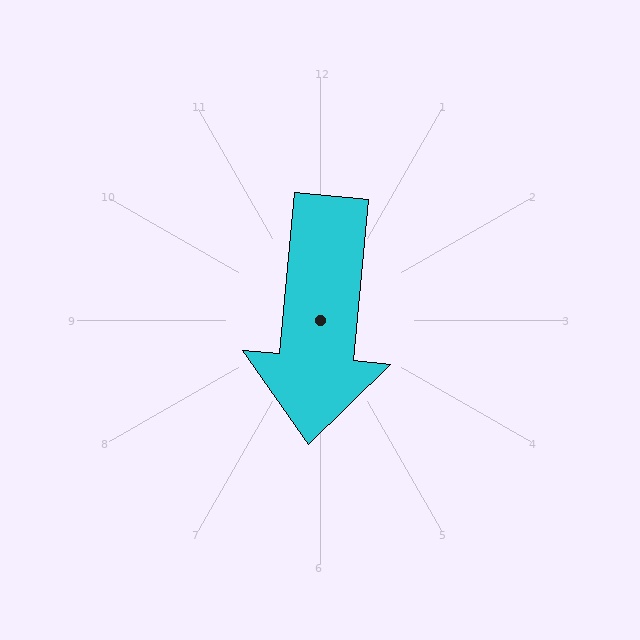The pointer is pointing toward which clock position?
Roughly 6 o'clock.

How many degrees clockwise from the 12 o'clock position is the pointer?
Approximately 185 degrees.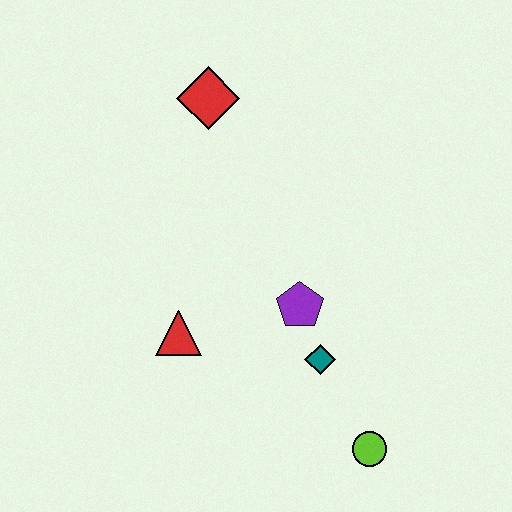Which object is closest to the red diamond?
The purple pentagon is closest to the red diamond.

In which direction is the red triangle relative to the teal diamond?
The red triangle is to the left of the teal diamond.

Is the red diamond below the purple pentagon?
No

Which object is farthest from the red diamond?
The lime circle is farthest from the red diamond.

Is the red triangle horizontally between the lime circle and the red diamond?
No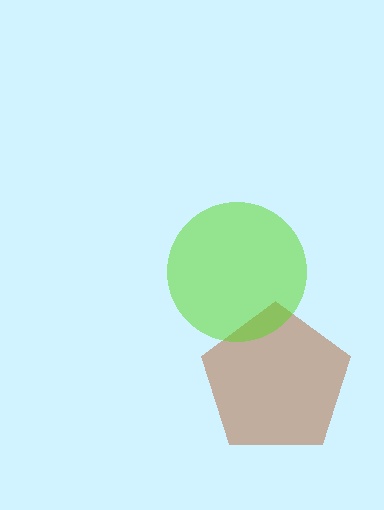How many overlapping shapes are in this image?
There are 2 overlapping shapes in the image.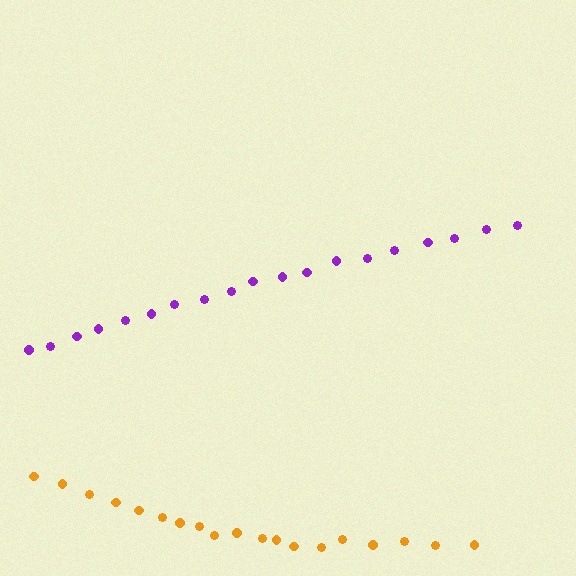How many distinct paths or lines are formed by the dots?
There are 2 distinct paths.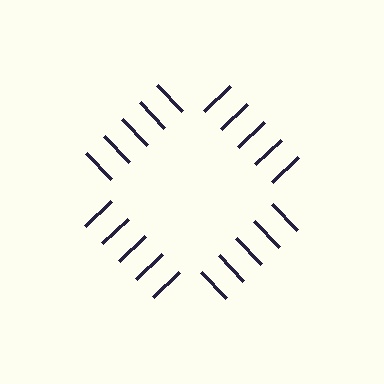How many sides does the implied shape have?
4 sides — the line-ends trace a square.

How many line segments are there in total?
20 — 5 along each of the 4 edges.